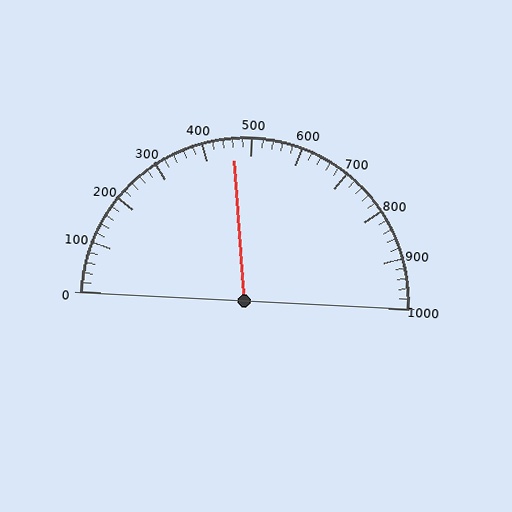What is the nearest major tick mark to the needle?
The nearest major tick mark is 500.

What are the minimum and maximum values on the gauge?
The gauge ranges from 0 to 1000.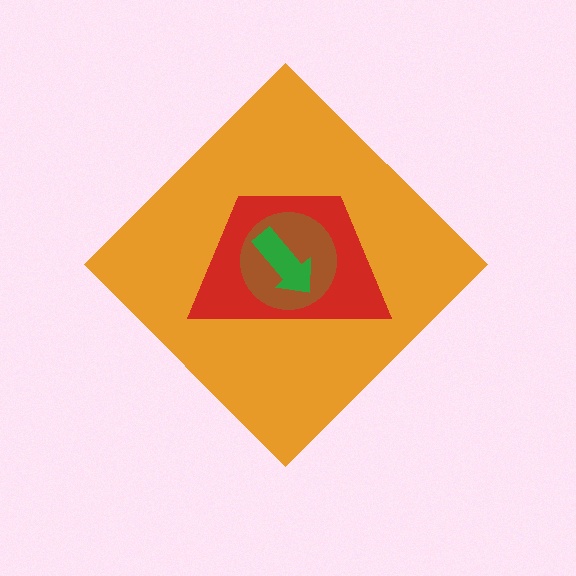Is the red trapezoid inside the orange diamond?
Yes.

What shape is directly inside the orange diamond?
The red trapezoid.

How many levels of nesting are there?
4.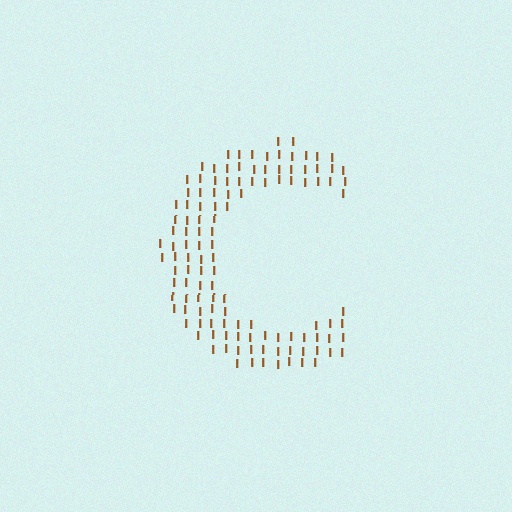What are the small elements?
The small elements are letter I's.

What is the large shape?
The large shape is the letter C.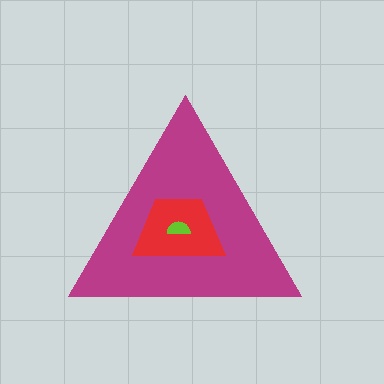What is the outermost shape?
The magenta triangle.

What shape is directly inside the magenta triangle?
The red trapezoid.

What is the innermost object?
The lime semicircle.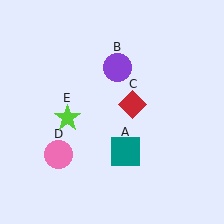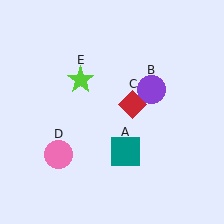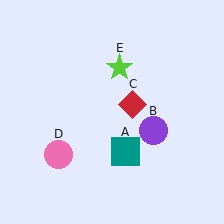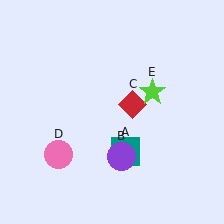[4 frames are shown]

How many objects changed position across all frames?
2 objects changed position: purple circle (object B), lime star (object E).